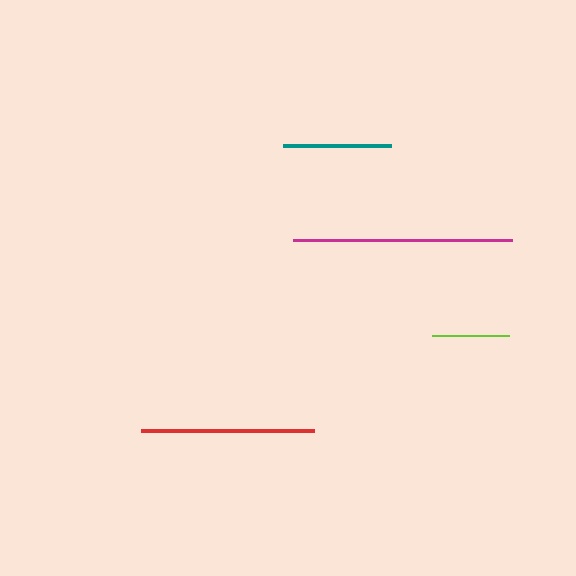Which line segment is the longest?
The magenta line is the longest at approximately 219 pixels.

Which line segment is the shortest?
The lime line is the shortest at approximately 77 pixels.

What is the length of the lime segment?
The lime segment is approximately 77 pixels long.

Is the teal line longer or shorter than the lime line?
The teal line is longer than the lime line.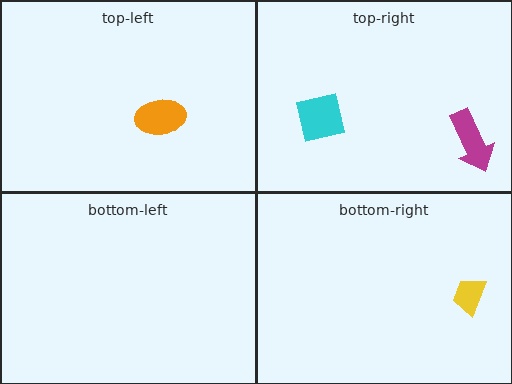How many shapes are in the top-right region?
2.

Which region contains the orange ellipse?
The top-left region.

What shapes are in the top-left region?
The orange ellipse.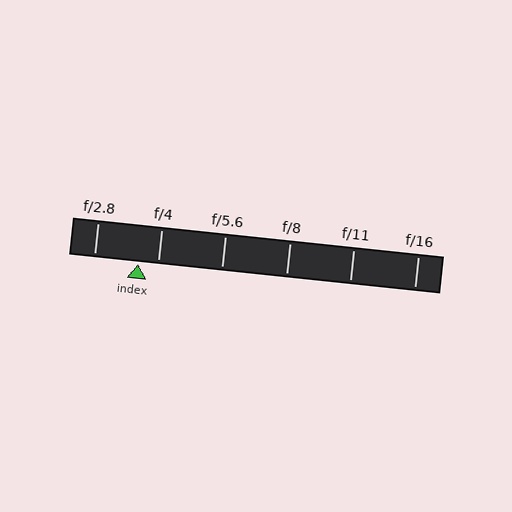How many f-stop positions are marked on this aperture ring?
There are 6 f-stop positions marked.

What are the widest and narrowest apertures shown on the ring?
The widest aperture shown is f/2.8 and the narrowest is f/16.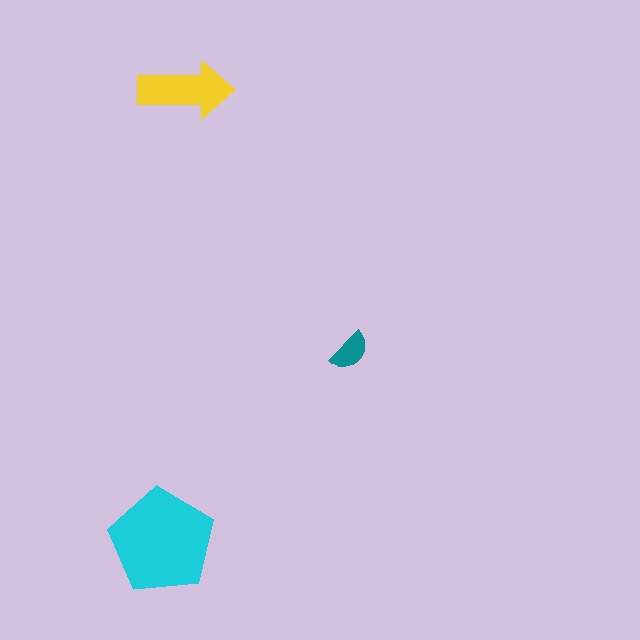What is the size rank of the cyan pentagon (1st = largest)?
1st.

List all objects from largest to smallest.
The cyan pentagon, the yellow arrow, the teal semicircle.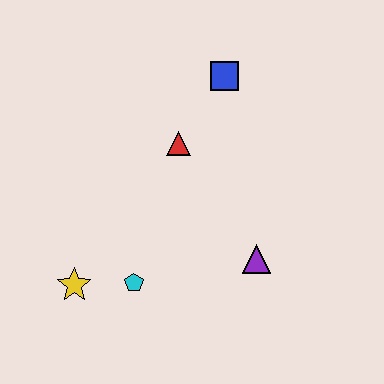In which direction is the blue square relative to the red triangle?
The blue square is above the red triangle.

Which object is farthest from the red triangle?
The yellow star is farthest from the red triangle.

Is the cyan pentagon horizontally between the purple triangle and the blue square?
No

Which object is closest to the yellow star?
The cyan pentagon is closest to the yellow star.